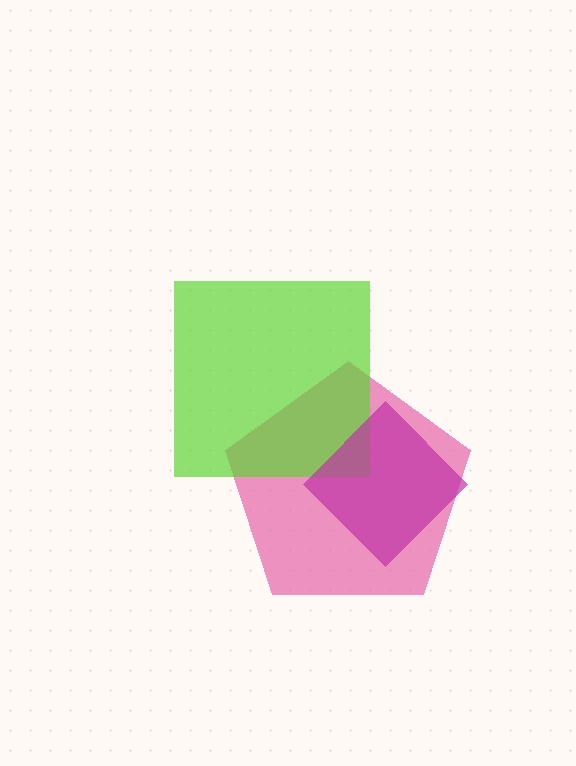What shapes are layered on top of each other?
The layered shapes are: a pink pentagon, a lime square, a magenta diamond.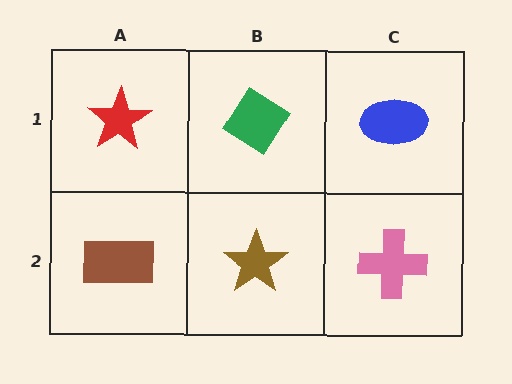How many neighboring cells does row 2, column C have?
2.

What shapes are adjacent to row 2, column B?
A green diamond (row 1, column B), a brown rectangle (row 2, column A), a pink cross (row 2, column C).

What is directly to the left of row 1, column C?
A green diamond.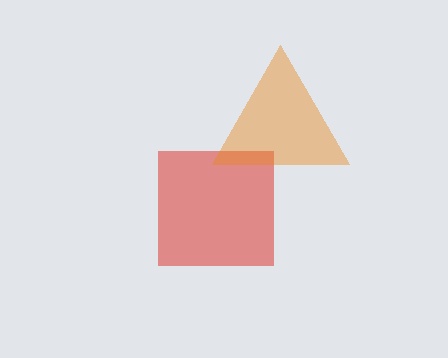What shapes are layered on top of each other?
The layered shapes are: a red square, an orange triangle.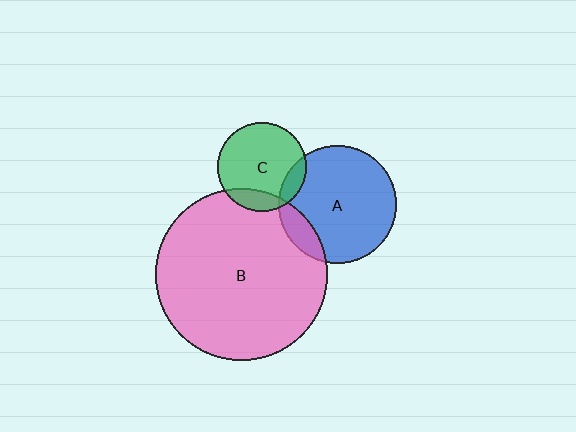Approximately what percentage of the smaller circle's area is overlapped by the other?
Approximately 15%.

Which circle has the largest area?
Circle B (pink).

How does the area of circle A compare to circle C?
Approximately 1.7 times.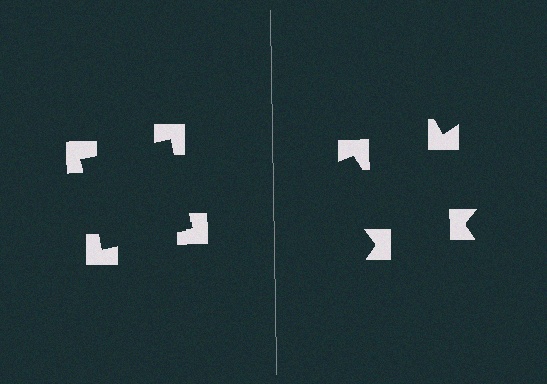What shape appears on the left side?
An illusory square.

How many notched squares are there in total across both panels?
8 — 4 on each side.